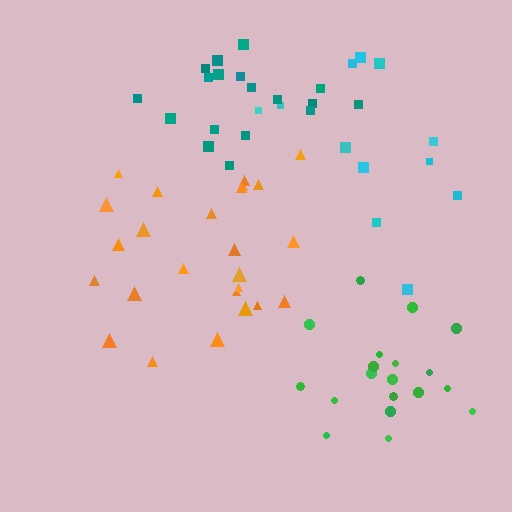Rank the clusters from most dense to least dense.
teal, green, orange, cyan.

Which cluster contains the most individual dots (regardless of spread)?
Orange (25).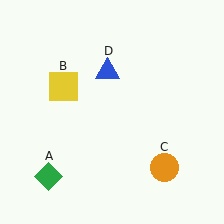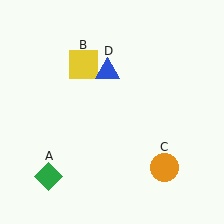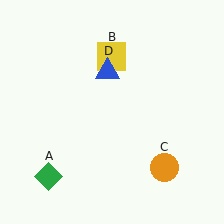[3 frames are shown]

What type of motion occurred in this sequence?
The yellow square (object B) rotated clockwise around the center of the scene.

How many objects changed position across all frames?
1 object changed position: yellow square (object B).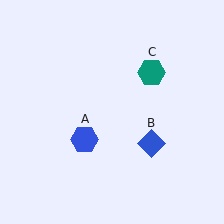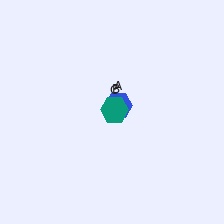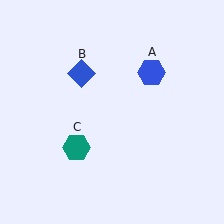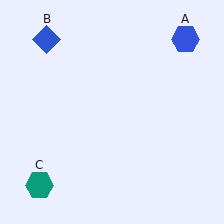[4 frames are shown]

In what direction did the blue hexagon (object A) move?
The blue hexagon (object A) moved up and to the right.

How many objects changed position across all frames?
3 objects changed position: blue hexagon (object A), blue diamond (object B), teal hexagon (object C).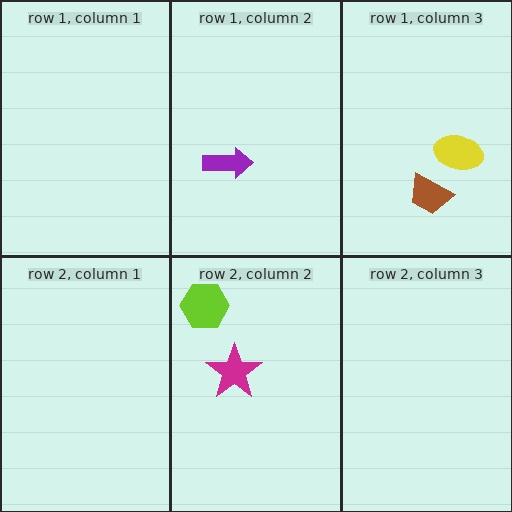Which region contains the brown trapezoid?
The row 1, column 3 region.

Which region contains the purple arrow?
The row 1, column 2 region.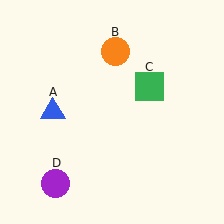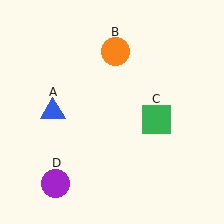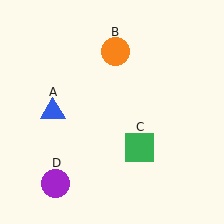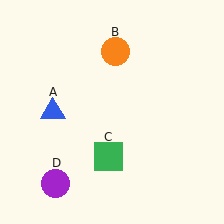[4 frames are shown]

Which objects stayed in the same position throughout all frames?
Blue triangle (object A) and orange circle (object B) and purple circle (object D) remained stationary.